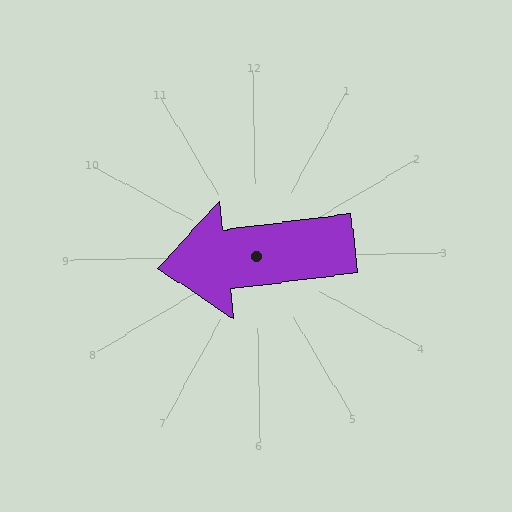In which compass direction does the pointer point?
West.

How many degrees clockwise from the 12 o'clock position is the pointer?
Approximately 264 degrees.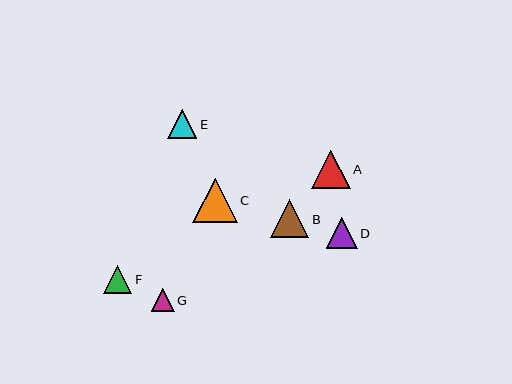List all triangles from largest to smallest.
From largest to smallest: C, B, A, D, E, F, G.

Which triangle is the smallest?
Triangle G is the smallest with a size of approximately 23 pixels.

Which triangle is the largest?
Triangle C is the largest with a size of approximately 45 pixels.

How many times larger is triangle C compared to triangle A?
Triangle C is approximately 1.2 times the size of triangle A.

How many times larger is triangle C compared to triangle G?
Triangle C is approximately 1.9 times the size of triangle G.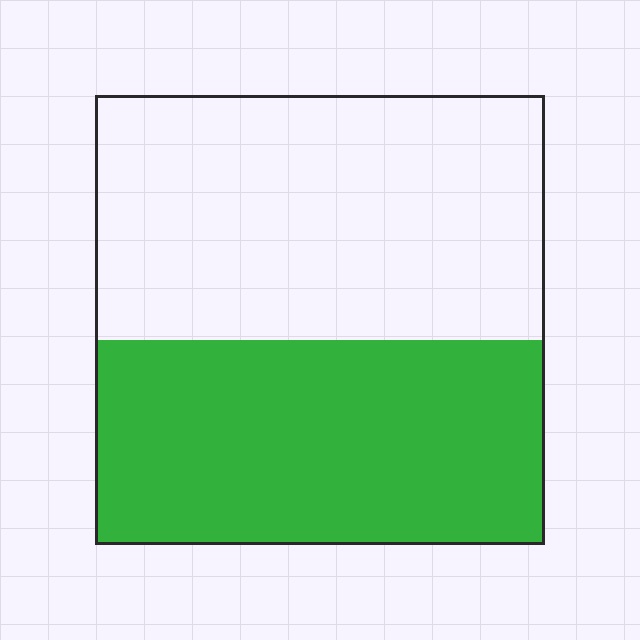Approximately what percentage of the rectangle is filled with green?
Approximately 45%.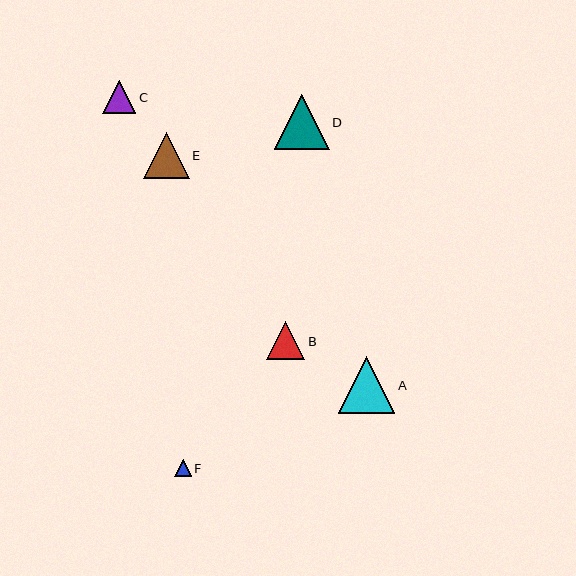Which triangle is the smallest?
Triangle F is the smallest with a size of approximately 17 pixels.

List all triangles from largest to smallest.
From largest to smallest: A, D, E, B, C, F.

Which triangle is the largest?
Triangle A is the largest with a size of approximately 56 pixels.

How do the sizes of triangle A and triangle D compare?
Triangle A and triangle D are approximately the same size.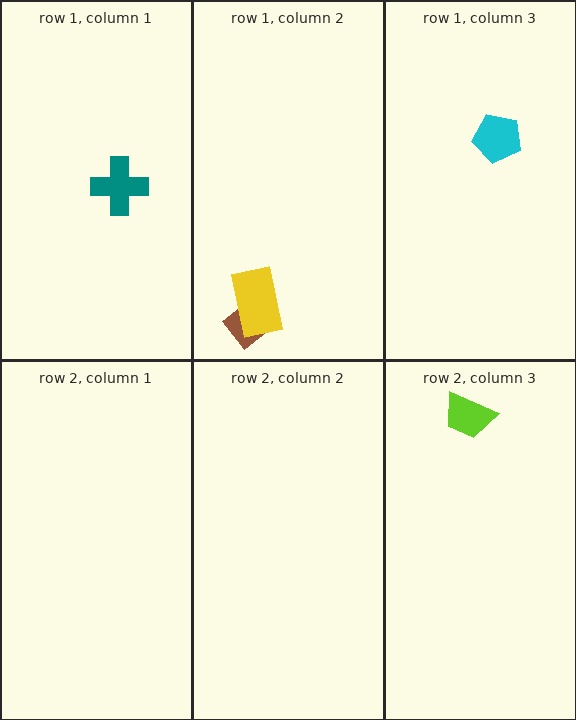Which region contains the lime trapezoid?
The row 2, column 3 region.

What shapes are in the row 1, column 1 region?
The teal cross.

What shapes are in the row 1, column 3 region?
The cyan pentagon.